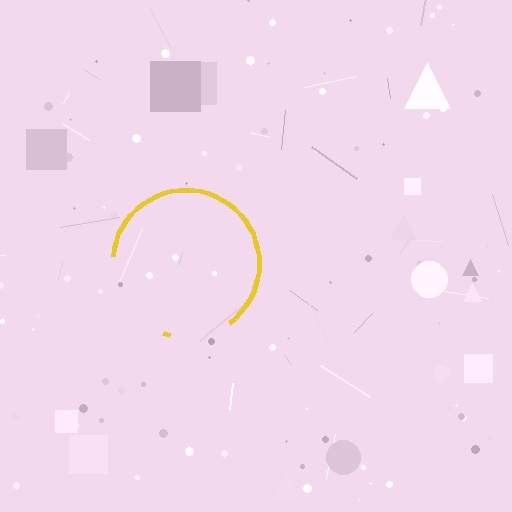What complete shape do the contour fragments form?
The contour fragments form a circle.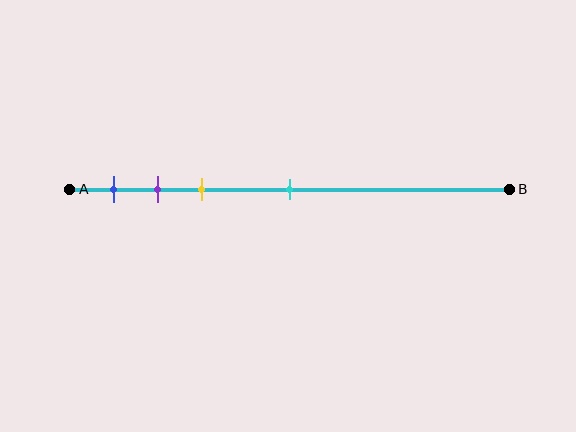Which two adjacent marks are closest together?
The purple and yellow marks are the closest adjacent pair.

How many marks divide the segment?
There are 4 marks dividing the segment.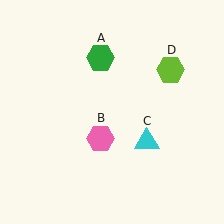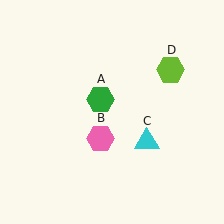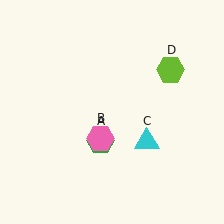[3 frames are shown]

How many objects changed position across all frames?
1 object changed position: green hexagon (object A).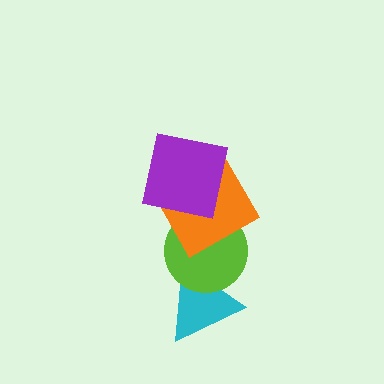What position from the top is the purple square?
The purple square is 1st from the top.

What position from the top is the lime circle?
The lime circle is 3rd from the top.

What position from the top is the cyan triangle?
The cyan triangle is 4th from the top.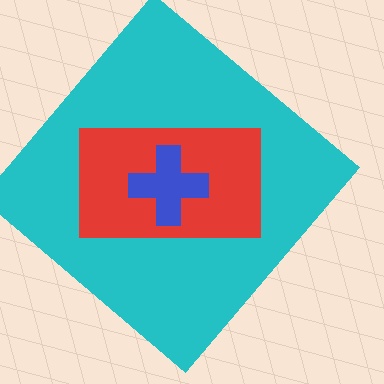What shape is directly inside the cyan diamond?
The red rectangle.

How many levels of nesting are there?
3.